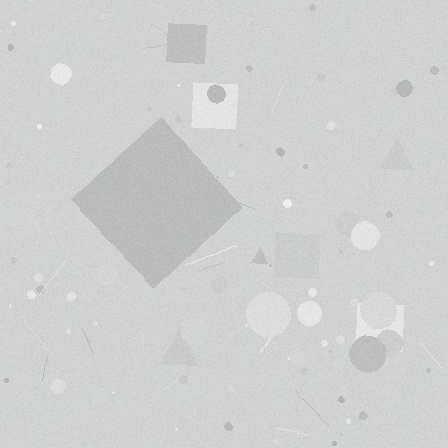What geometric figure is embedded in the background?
A diamond is embedded in the background.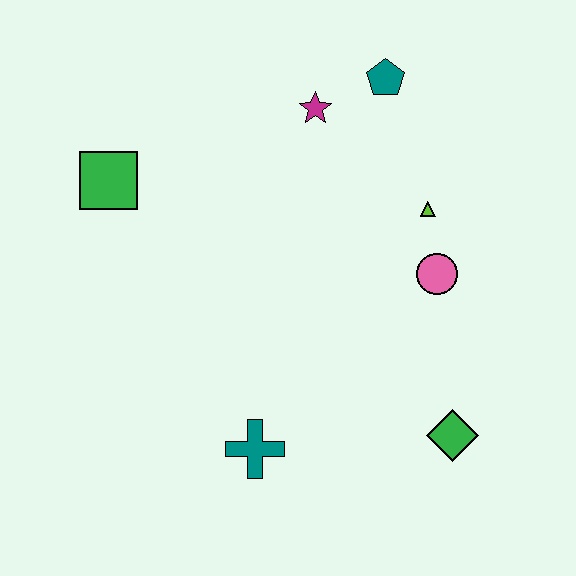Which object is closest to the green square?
The magenta star is closest to the green square.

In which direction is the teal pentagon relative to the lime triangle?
The teal pentagon is above the lime triangle.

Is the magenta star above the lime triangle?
Yes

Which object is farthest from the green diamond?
The green square is farthest from the green diamond.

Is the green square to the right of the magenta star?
No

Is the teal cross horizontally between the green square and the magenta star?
Yes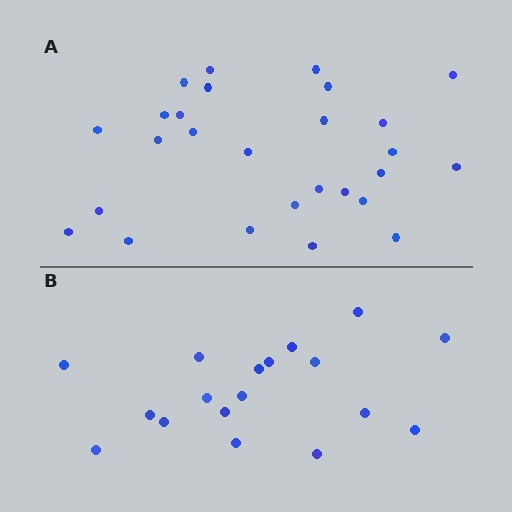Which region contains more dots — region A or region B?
Region A (the top region) has more dots.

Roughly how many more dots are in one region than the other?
Region A has roughly 8 or so more dots than region B.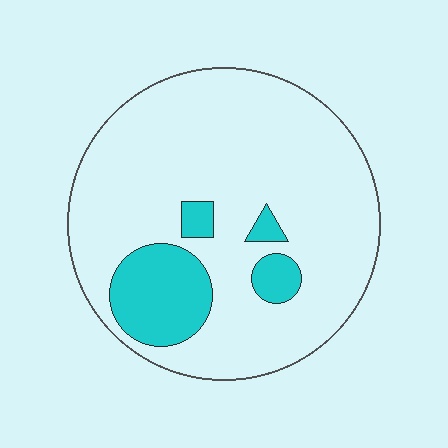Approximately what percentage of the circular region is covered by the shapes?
Approximately 15%.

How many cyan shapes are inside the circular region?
4.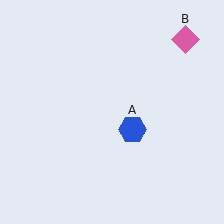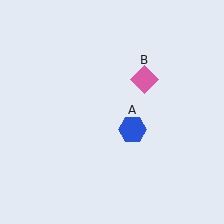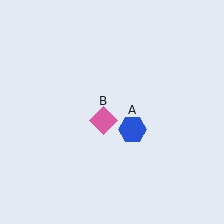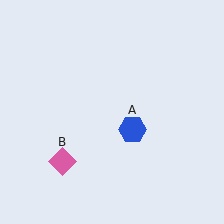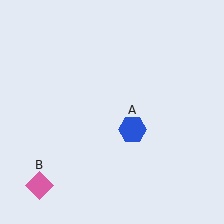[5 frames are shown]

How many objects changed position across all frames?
1 object changed position: pink diamond (object B).